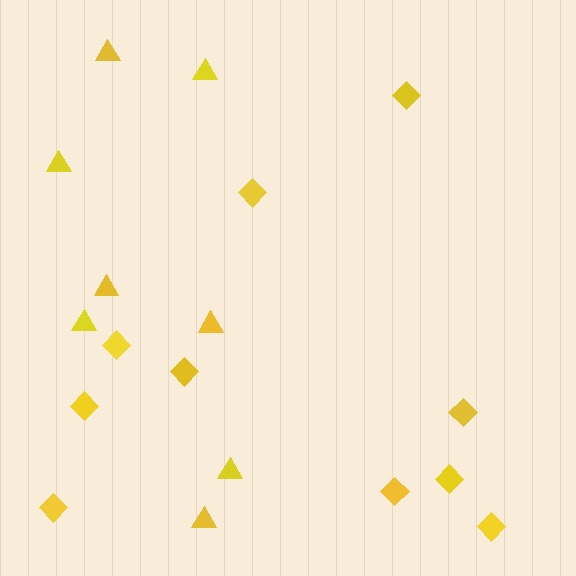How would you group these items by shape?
There are 2 groups: one group of diamonds (10) and one group of triangles (8).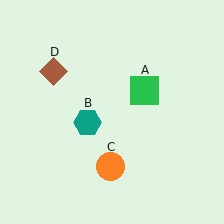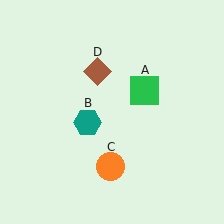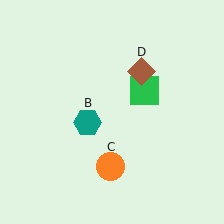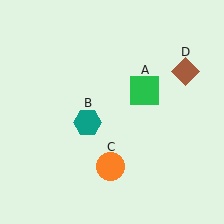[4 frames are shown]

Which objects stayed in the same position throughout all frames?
Green square (object A) and teal hexagon (object B) and orange circle (object C) remained stationary.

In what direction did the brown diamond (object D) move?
The brown diamond (object D) moved right.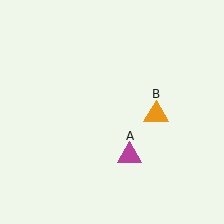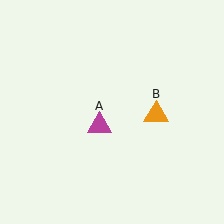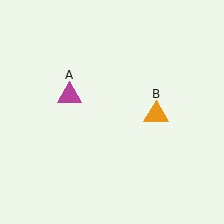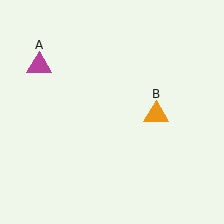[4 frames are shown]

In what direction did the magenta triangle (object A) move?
The magenta triangle (object A) moved up and to the left.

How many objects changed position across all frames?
1 object changed position: magenta triangle (object A).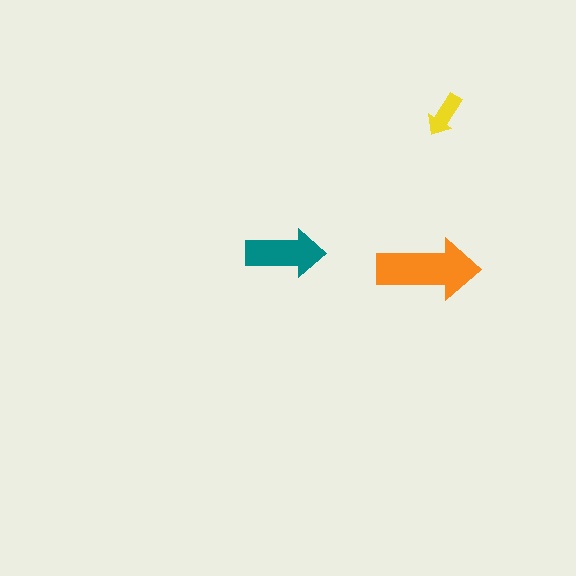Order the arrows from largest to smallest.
the orange one, the teal one, the yellow one.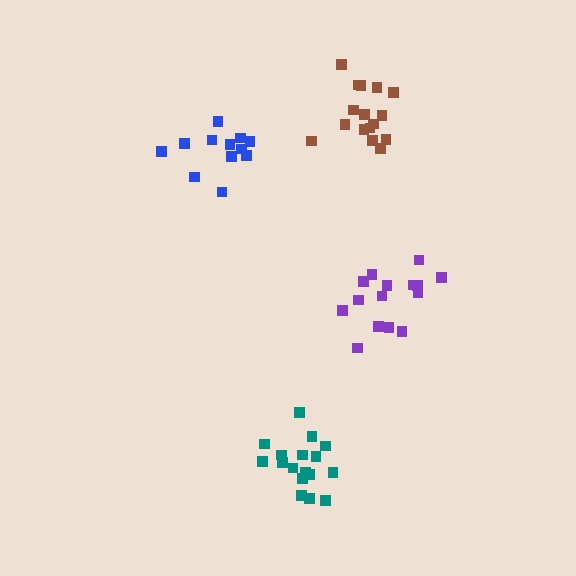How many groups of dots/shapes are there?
There are 4 groups.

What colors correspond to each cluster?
The clusters are colored: purple, brown, teal, blue.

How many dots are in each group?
Group 1: 15 dots, Group 2: 16 dots, Group 3: 17 dots, Group 4: 12 dots (60 total).